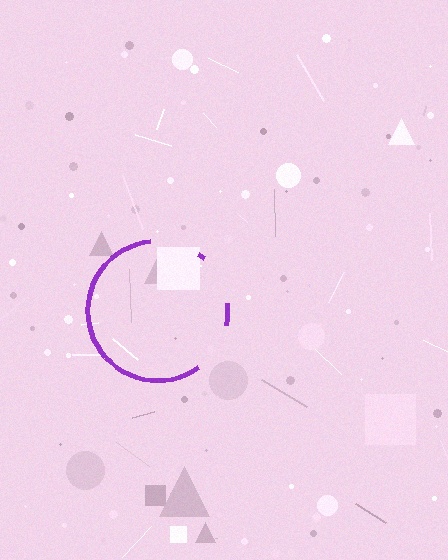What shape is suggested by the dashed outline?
The dashed outline suggests a circle.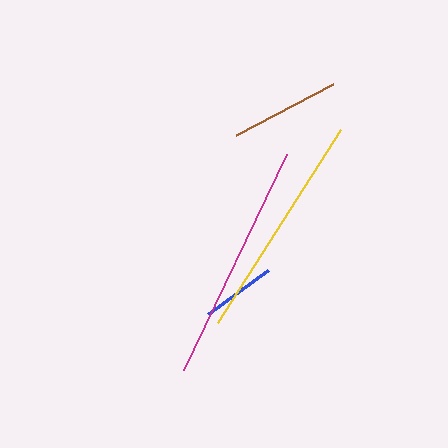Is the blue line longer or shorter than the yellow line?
The yellow line is longer than the blue line.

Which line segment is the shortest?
The blue line is the shortest at approximately 74 pixels.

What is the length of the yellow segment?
The yellow segment is approximately 229 pixels long.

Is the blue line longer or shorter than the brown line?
The brown line is longer than the blue line.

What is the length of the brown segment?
The brown segment is approximately 110 pixels long.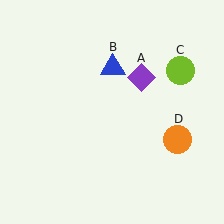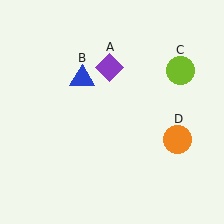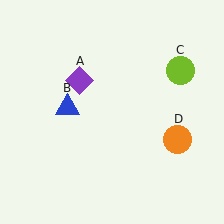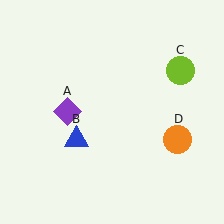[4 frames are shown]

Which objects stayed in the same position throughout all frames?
Lime circle (object C) and orange circle (object D) remained stationary.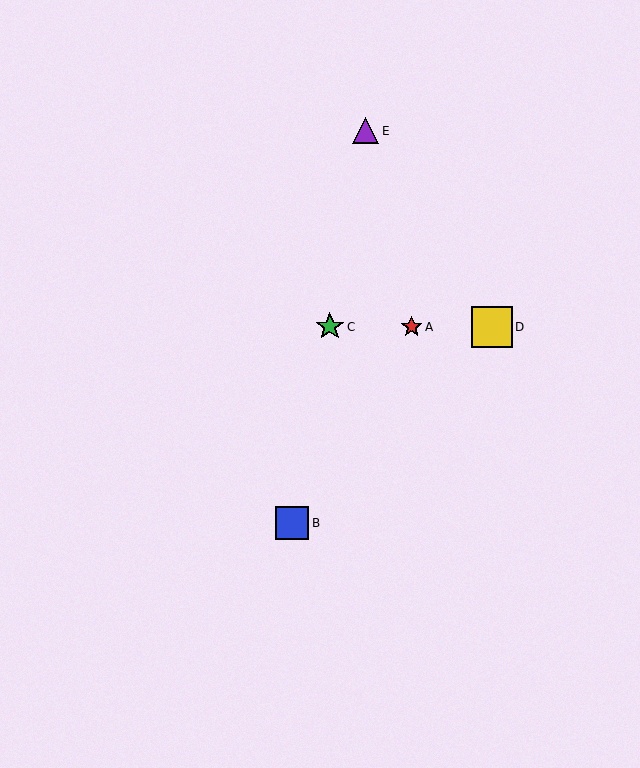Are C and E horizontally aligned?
No, C is at y≈327 and E is at y≈131.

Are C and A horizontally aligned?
Yes, both are at y≈327.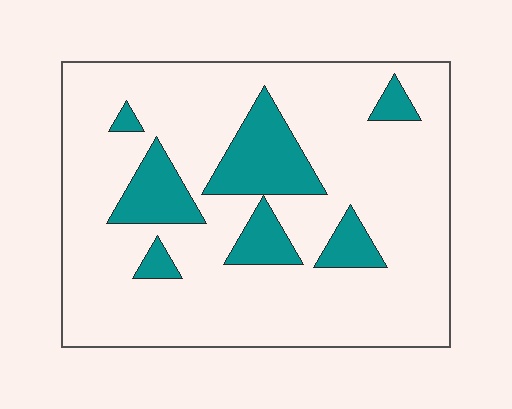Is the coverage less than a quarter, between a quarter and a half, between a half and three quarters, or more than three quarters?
Less than a quarter.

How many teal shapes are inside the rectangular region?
7.